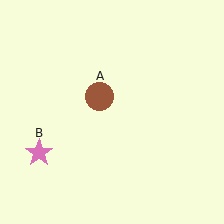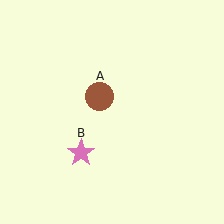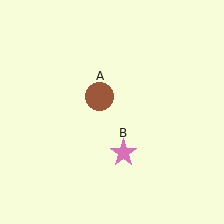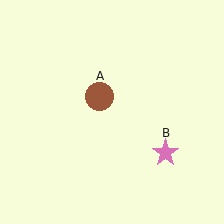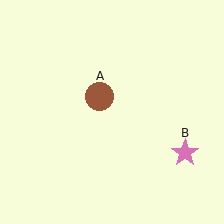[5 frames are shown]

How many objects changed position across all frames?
1 object changed position: pink star (object B).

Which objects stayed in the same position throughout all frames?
Brown circle (object A) remained stationary.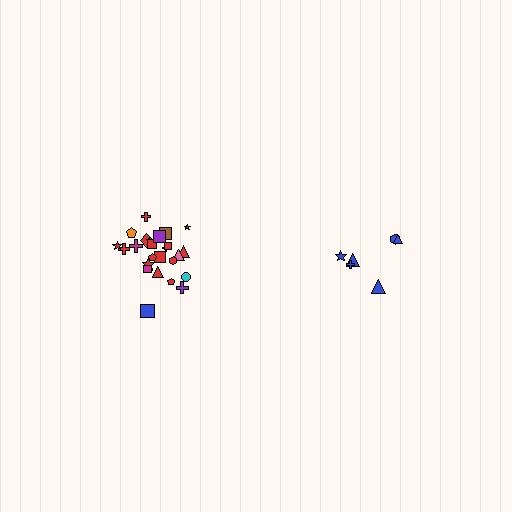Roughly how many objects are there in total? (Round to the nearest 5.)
Roughly 30 objects in total.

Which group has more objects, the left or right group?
The left group.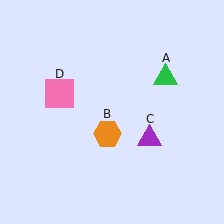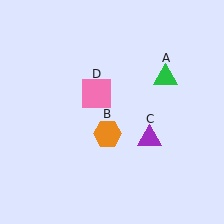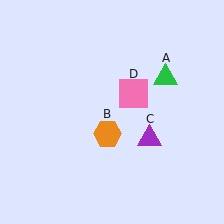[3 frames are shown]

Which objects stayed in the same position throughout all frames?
Green triangle (object A) and orange hexagon (object B) and purple triangle (object C) remained stationary.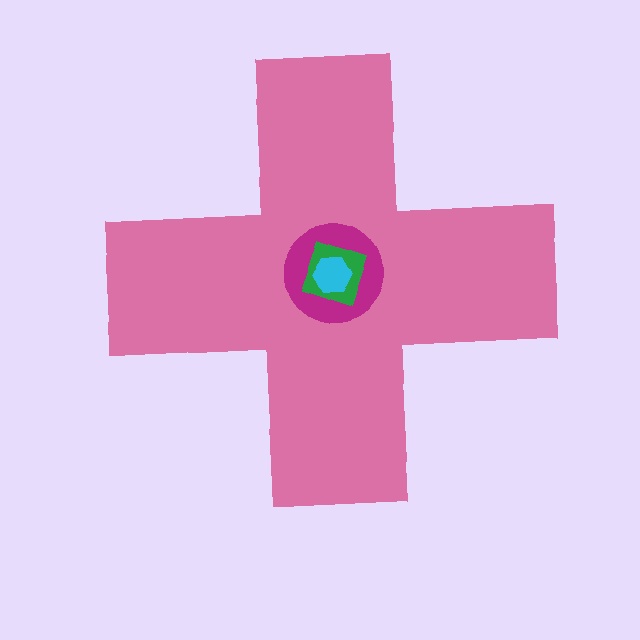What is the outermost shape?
The pink cross.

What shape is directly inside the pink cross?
The magenta circle.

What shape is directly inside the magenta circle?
The green diamond.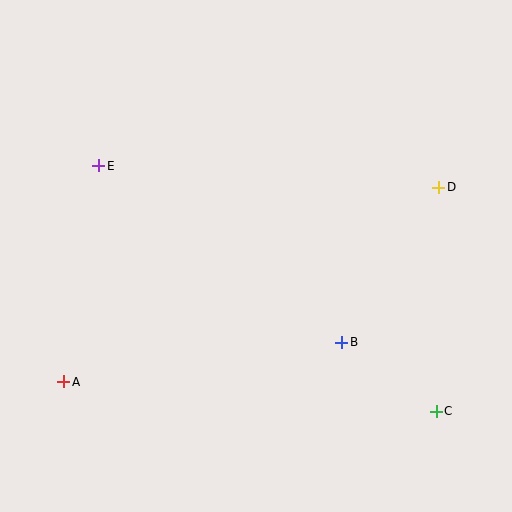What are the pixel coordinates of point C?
Point C is at (436, 411).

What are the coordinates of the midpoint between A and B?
The midpoint between A and B is at (203, 362).